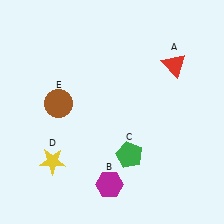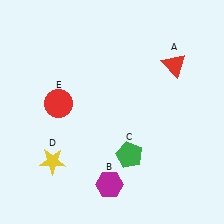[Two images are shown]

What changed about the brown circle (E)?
In Image 1, E is brown. In Image 2, it changed to red.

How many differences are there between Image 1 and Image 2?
There is 1 difference between the two images.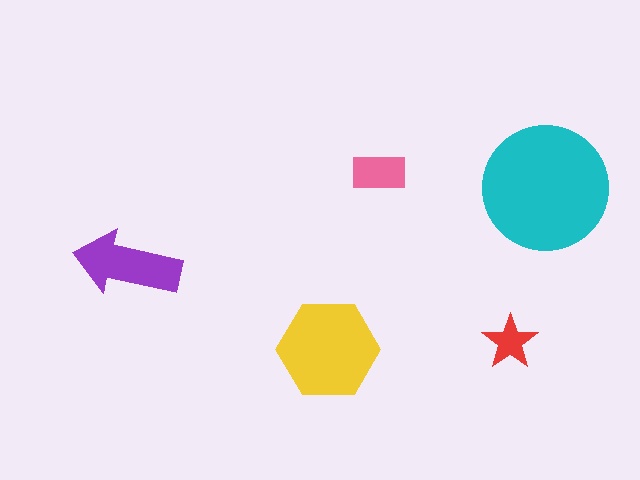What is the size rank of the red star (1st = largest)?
5th.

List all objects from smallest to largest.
The red star, the pink rectangle, the purple arrow, the yellow hexagon, the cyan circle.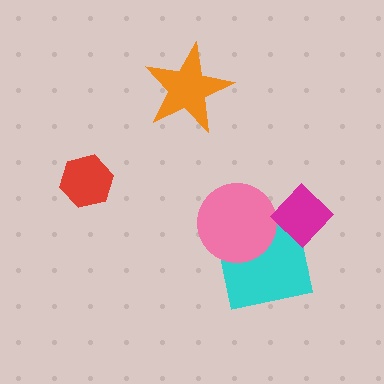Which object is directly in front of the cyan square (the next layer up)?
The pink circle is directly in front of the cyan square.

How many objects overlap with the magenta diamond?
1 object overlaps with the magenta diamond.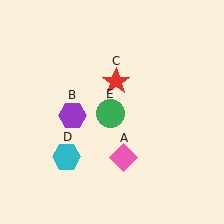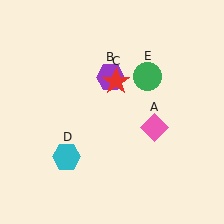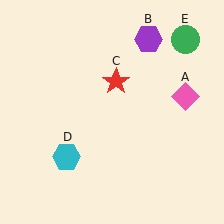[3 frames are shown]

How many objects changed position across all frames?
3 objects changed position: pink diamond (object A), purple hexagon (object B), green circle (object E).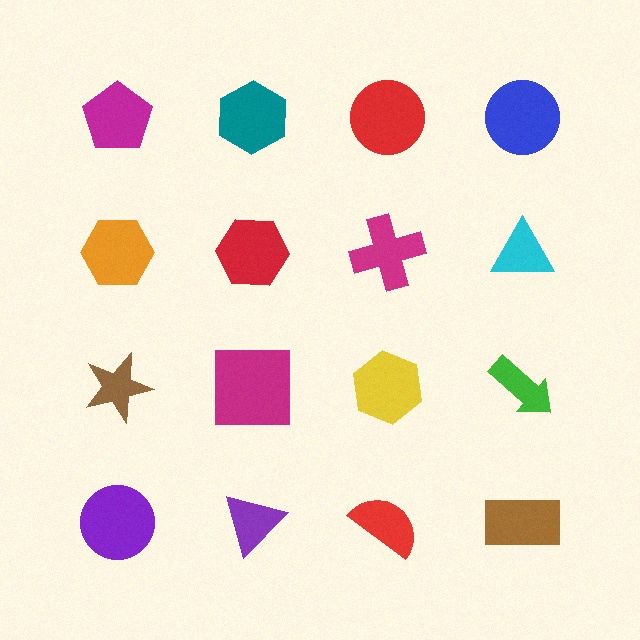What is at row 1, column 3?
A red circle.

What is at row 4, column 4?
A brown rectangle.